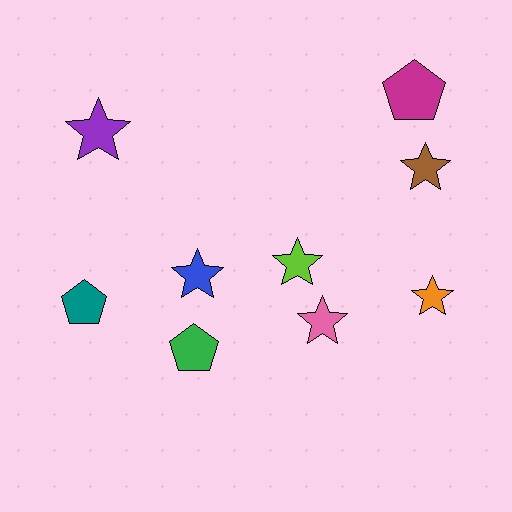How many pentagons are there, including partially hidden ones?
There are 3 pentagons.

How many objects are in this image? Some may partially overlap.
There are 9 objects.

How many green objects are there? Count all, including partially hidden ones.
There is 1 green object.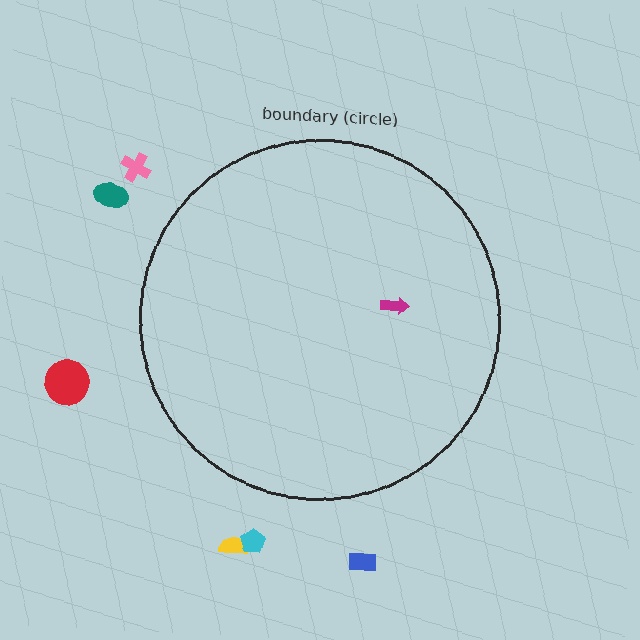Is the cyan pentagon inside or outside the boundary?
Outside.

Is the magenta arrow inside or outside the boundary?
Inside.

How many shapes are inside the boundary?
1 inside, 6 outside.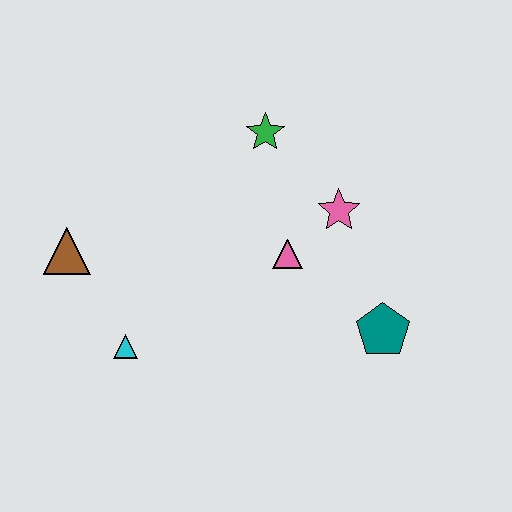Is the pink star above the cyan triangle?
Yes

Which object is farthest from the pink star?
The brown triangle is farthest from the pink star.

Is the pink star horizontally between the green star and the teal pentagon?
Yes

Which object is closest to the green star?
The pink star is closest to the green star.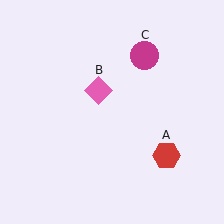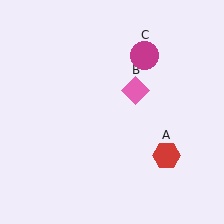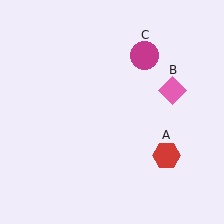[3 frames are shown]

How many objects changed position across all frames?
1 object changed position: pink diamond (object B).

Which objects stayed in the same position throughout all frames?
Red hexagon (object A) and magenta circle (object C) remained stationary.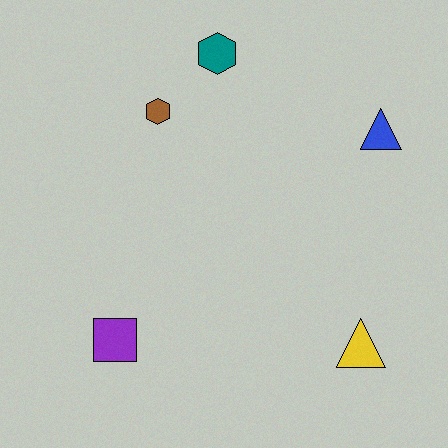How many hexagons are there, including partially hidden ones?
There are 2 hexagons.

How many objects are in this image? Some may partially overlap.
There are 5 objects.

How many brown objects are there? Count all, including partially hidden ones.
There is 1 brown object.